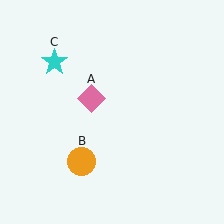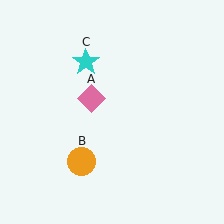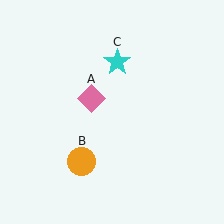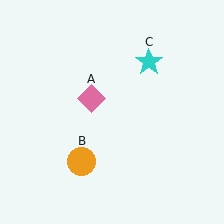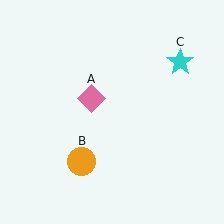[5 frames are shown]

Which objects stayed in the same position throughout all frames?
Pink diamond (object A) and orange circle (object B) remained stationary.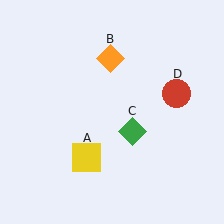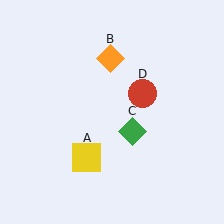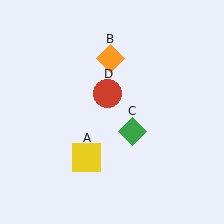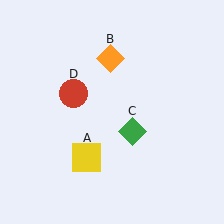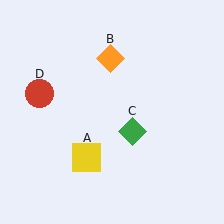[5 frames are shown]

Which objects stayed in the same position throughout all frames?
Yellow square (object A) and orange diamond (object B) and green diamond (object C) remained stationary.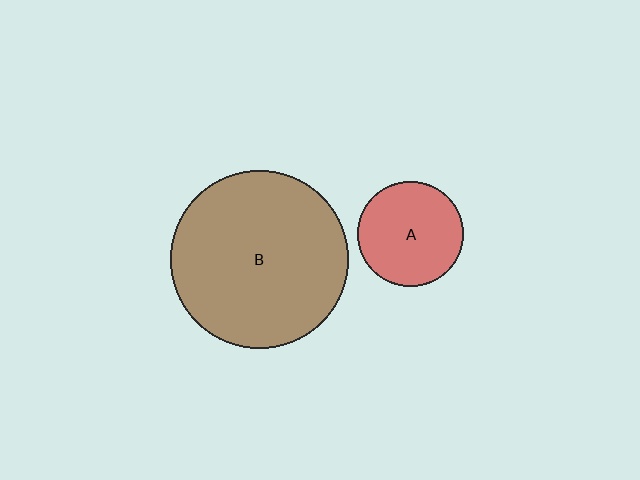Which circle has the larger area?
Circle B (brown).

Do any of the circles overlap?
No, none of the circles overlap.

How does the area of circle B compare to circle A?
Approximately 2.8 times.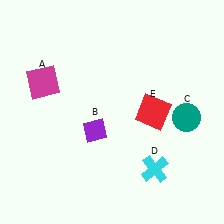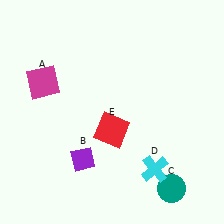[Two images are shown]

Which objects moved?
The objects that moved are: the purple diamond (B), the teal circle (C), the red square (E).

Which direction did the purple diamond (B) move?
The purple diamond (B) moved down.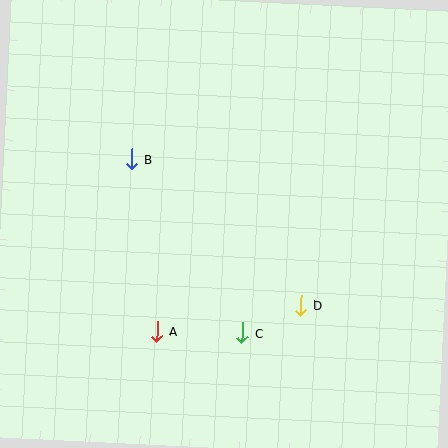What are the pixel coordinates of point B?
Point B is at (132, 159).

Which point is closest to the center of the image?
Point C at (242, 333) is closest to the center.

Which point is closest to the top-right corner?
Point D is closest to the top-right corner.